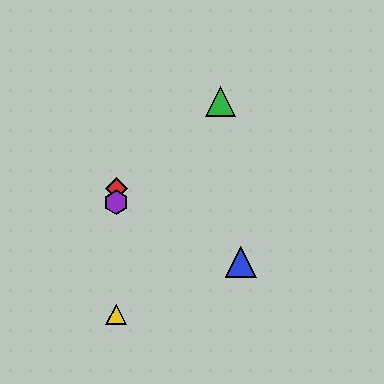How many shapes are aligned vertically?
3 shapes (the red diamond, the yellow triangle, the purple hexagon) are aligned vertically.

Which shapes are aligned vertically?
The red diamond, the yellow triangle, the purple hexagon are aligned vertically.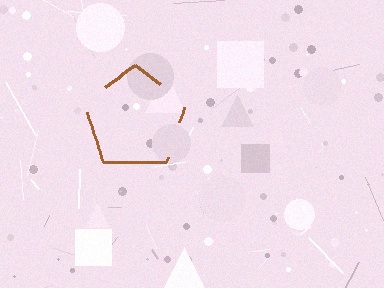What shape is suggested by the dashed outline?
The dashed outline suggests a pentagon.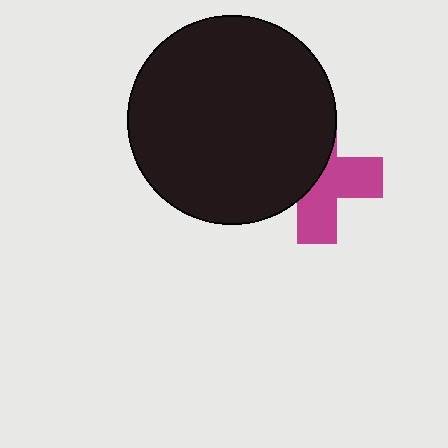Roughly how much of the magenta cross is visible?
About half of it is visible (roughly 51%).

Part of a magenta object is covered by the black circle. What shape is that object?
It is a cross.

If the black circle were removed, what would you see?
You would see the complete magenta cross.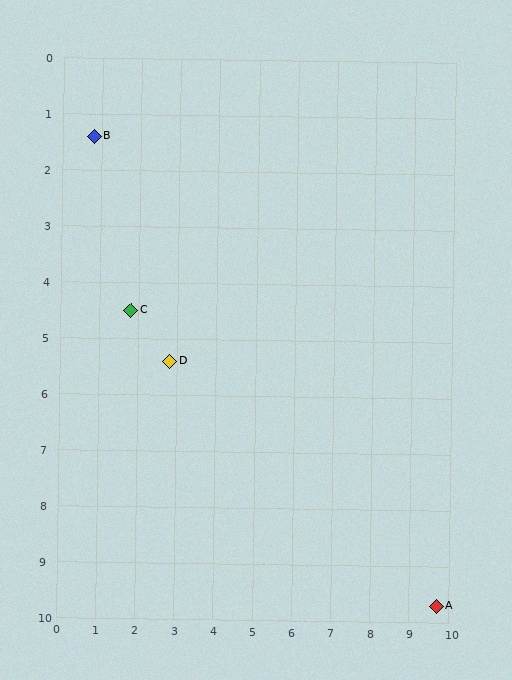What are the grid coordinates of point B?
Point B is at approximately (0.8, 1.4).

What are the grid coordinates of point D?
Point D is at approximately (2.8, 5.4).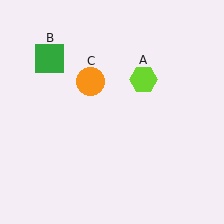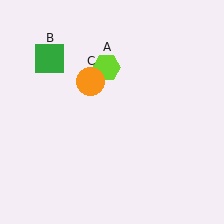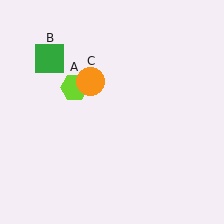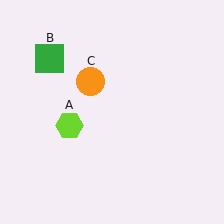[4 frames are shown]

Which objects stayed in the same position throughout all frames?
Green square (object B) and orange circle (object C) remained stationary.